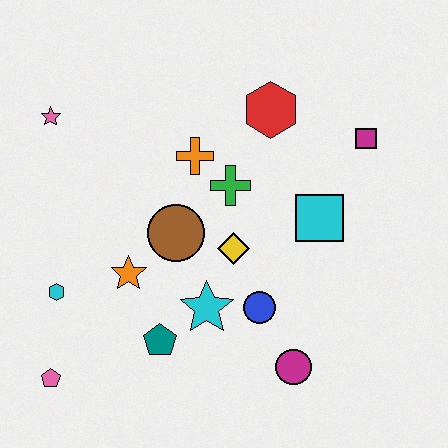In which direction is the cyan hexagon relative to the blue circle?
The cyan hexagon is to the left of the blue circle.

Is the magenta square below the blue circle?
No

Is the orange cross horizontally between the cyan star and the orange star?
Yes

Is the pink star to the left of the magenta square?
Yes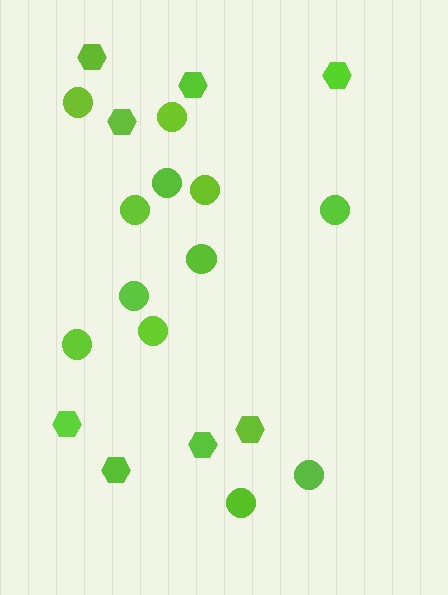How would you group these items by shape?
There are 2 groups: one group of circles (12) and one group of hexagons (8).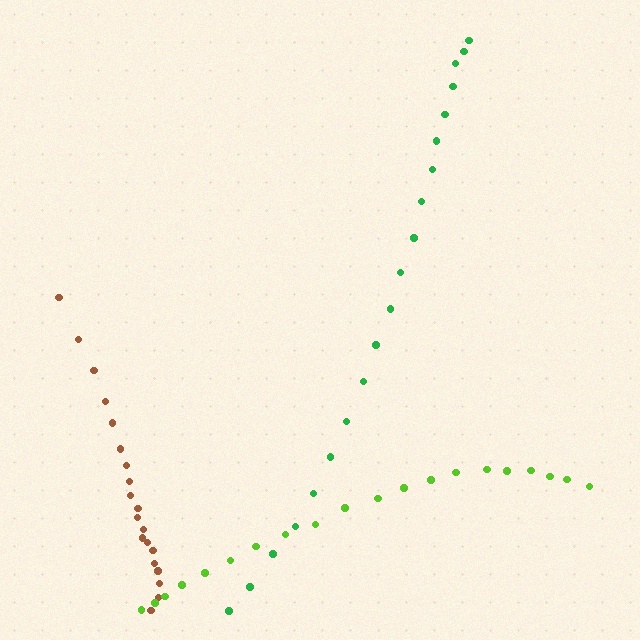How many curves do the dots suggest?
There are 3 distinct paths.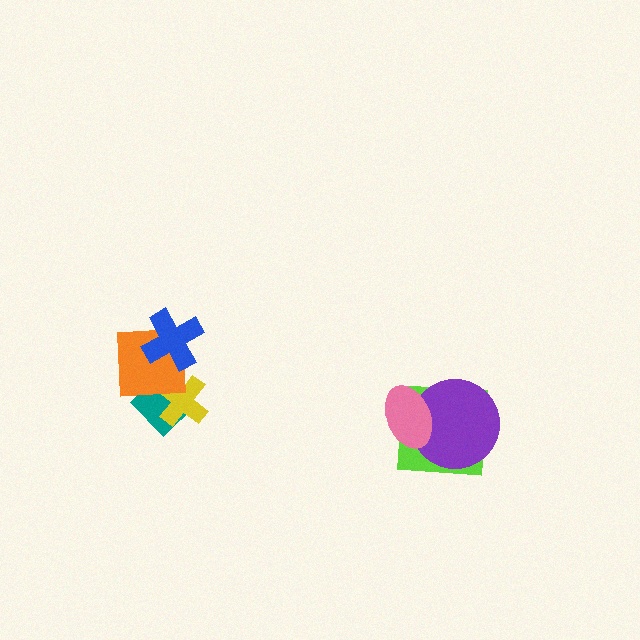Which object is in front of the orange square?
The blue cross is in front of the orange square.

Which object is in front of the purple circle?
The pink ellipse is in front of the purple circle.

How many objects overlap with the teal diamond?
2 objects overlap with the teal diamond.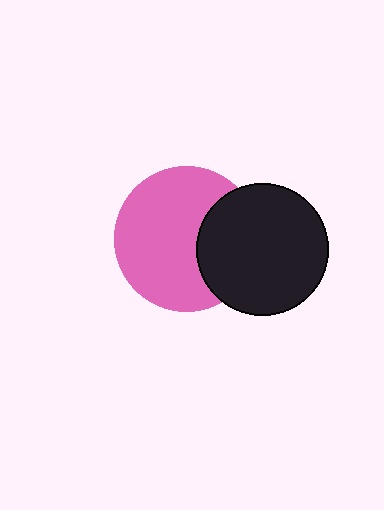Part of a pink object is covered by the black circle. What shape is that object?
It is a circle.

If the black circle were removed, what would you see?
You would see the complete pink circle.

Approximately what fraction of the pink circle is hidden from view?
Roughly 31% of the pink circle is hidden behind the black circle.